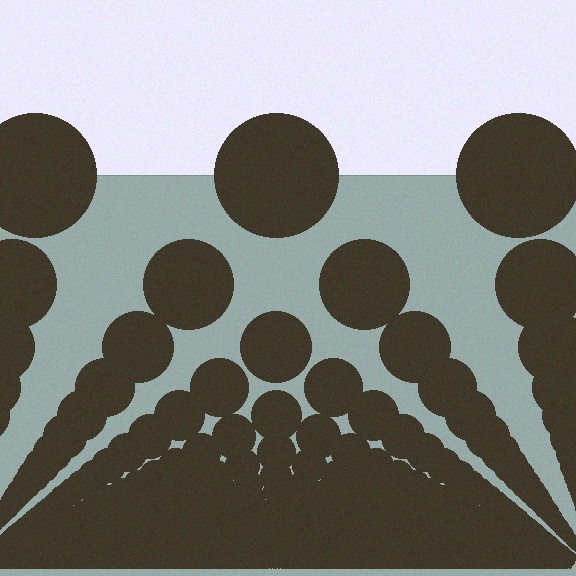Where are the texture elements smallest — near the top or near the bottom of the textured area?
Near the bottom.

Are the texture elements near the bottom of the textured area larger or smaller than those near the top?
Smaller. The gradient is inverted — elements near the bottom are smaller and denser.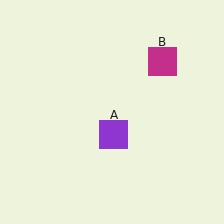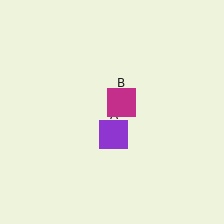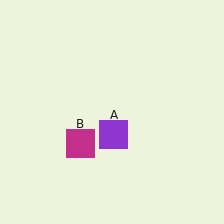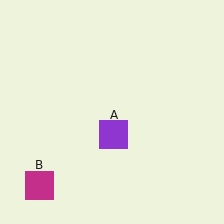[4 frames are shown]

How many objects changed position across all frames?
1 object changed position: magenta square (object B).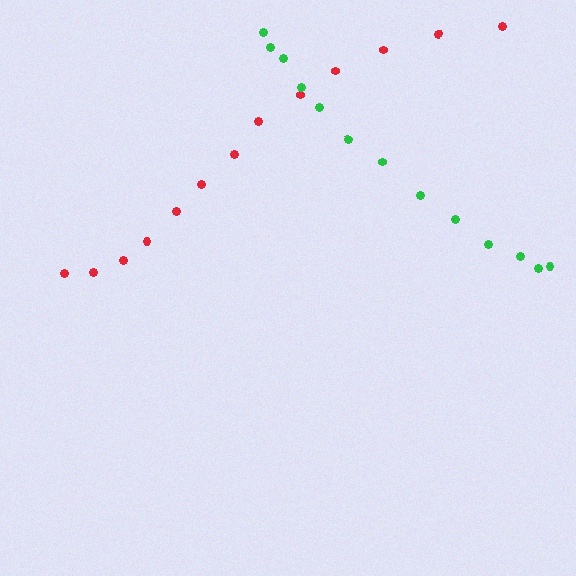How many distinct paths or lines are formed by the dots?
There are 2 distinct paths.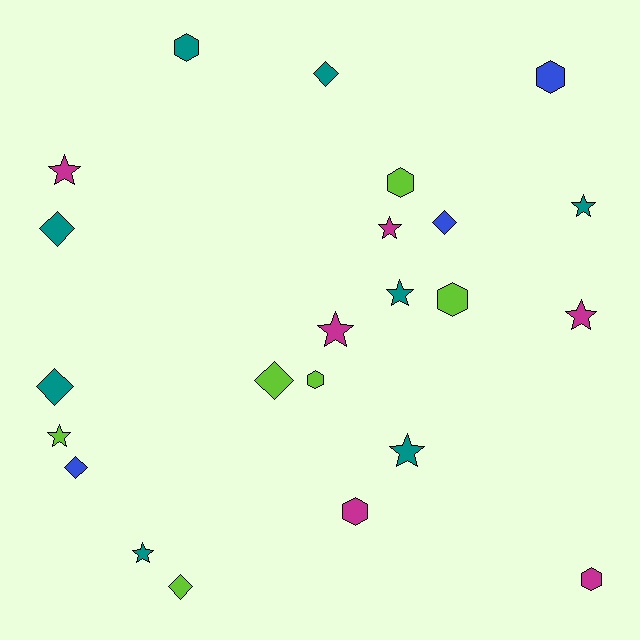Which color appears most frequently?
Teal, with 8 objects.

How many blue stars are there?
There are no blue stars.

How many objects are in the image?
There are 23 objects.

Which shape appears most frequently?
Star, with 9 objects.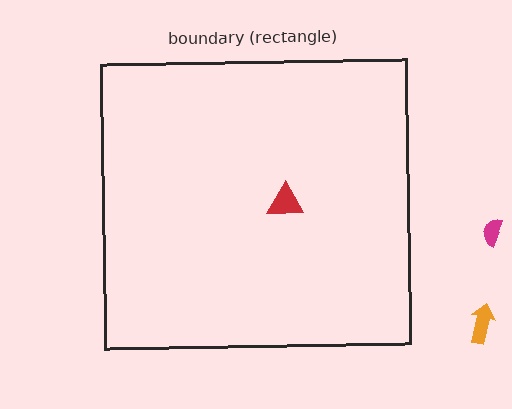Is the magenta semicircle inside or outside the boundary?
Outside.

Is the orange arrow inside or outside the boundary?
Outside.